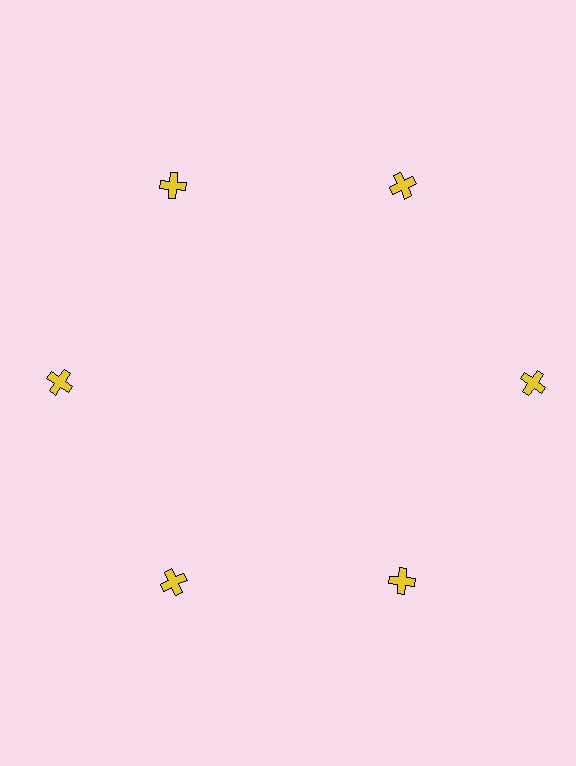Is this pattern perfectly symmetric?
No. The 6 yellow crosses are arranged in a ring, but one element near the 3 o'clock position is pushed outward from the center, breaking the 6-fold rotational symmetry.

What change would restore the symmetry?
The symmetry would be restored by moving it inward, back onto the ring so that all 6 crosses sit at equal angles and equal distance from the center.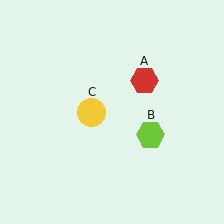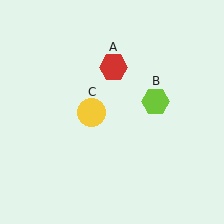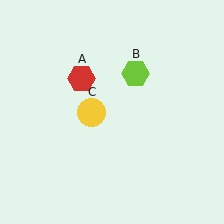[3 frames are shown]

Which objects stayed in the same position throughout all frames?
Yellow circle (object C) remained stationary.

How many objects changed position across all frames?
2 objects changed position: red hexagon (object A), lime hexagon (object B).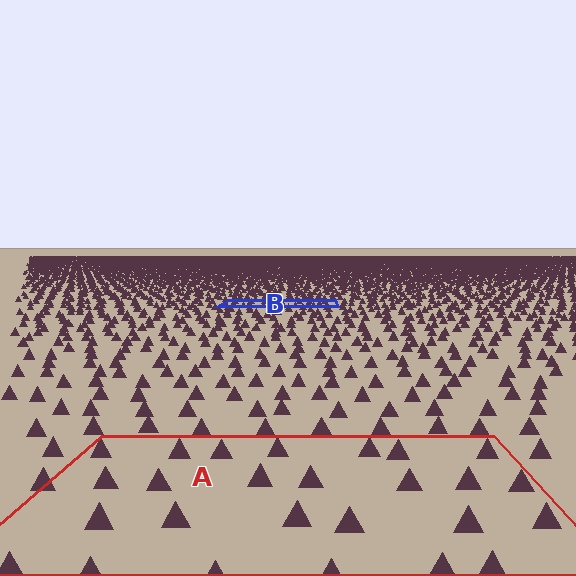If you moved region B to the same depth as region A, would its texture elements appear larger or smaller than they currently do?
They would appear larger. At a closer depth, the same texture elements are projected at a bigger on-screen size.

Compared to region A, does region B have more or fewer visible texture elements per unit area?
Region B has more texture elements per unit area — they are packed more densely because it is farther away.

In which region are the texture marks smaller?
The texture marks are smaller in region B, because it is farther away.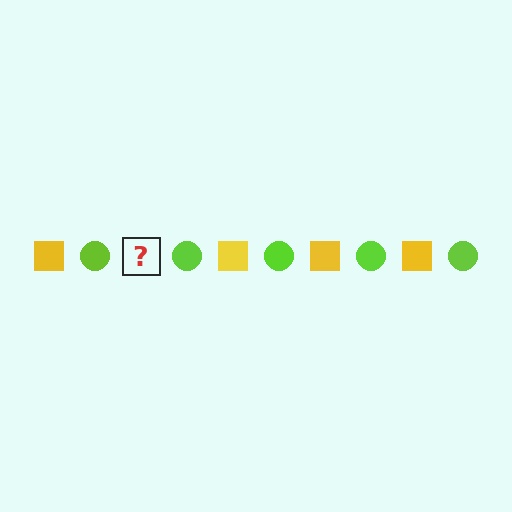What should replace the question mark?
The question mark should be replaced with a yellow square.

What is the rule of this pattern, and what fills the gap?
The rule is that the pattern alternates between yellow square and lime circle. The gap should be filled with a yellow square.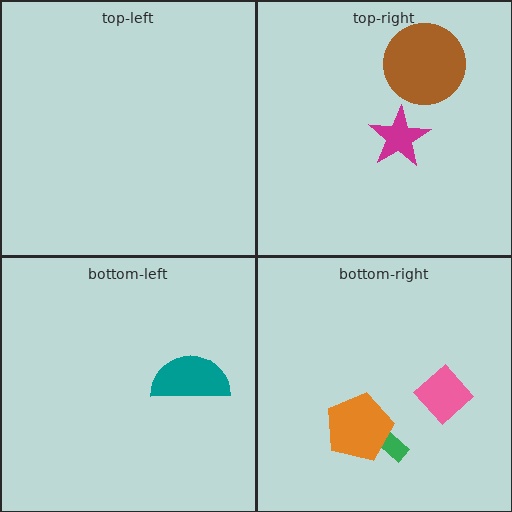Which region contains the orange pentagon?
The bottom-right region.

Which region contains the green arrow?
The bottom-right region.